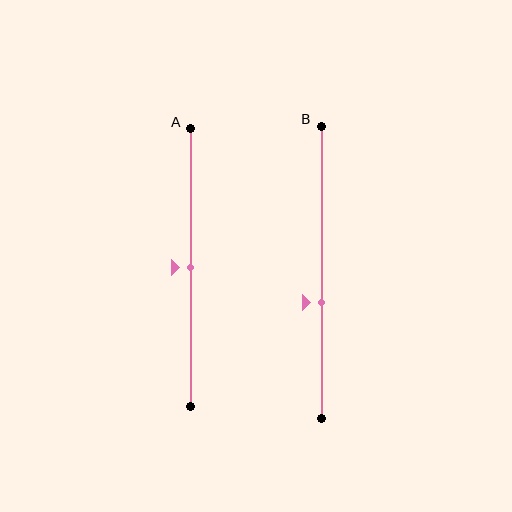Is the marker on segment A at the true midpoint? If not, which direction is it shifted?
Yes, the marker on segment A is at the true midpoint.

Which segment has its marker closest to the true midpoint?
Segment A has its marker closest to the true midpoint.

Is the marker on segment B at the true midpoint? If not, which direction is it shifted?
No, the marker on segment B is shifted downward by about 10% of the segment length.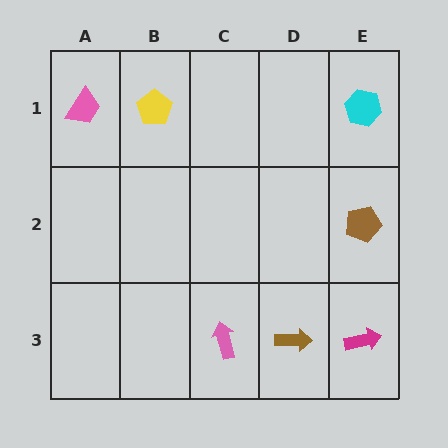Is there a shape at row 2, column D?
No, that cell is empty.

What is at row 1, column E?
A cyan hexagon.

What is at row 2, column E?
A brown pentagon.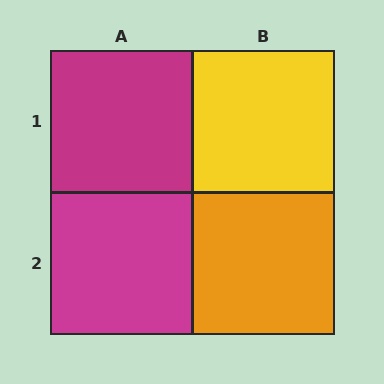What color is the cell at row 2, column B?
Orange.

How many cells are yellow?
1 cell is yellow.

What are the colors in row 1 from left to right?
Magenta, yellow.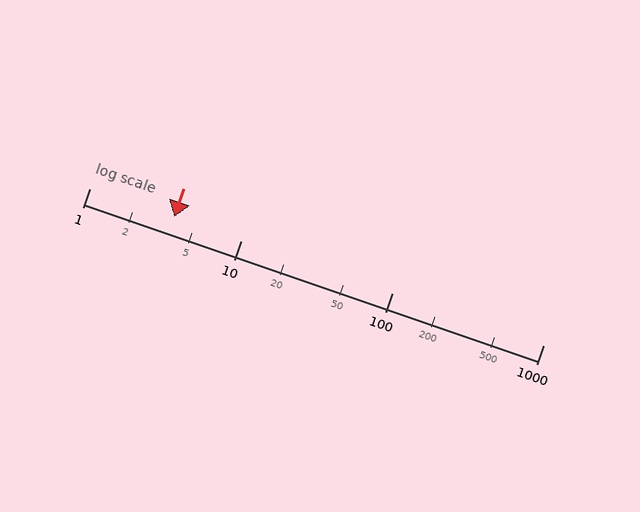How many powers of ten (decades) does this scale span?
The scale spans 3 decades, from 1 to 1000.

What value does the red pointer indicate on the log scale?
The pointer indicates approximately 3.6.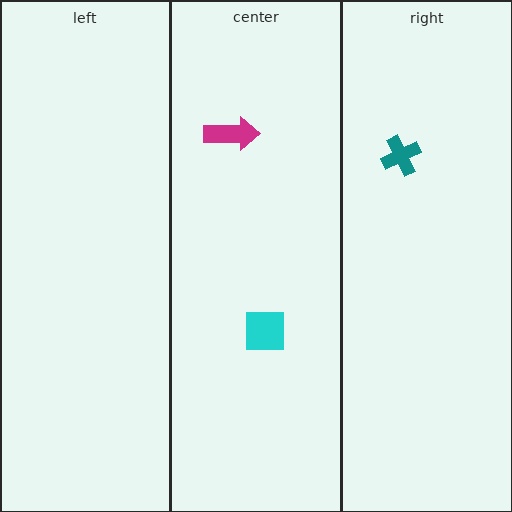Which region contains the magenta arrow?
The center region.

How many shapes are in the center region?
2.